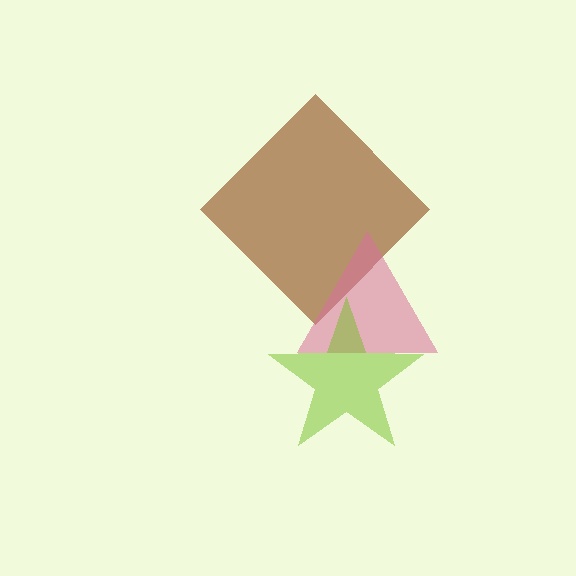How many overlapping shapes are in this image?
There are 3 overlapping shapes in the image.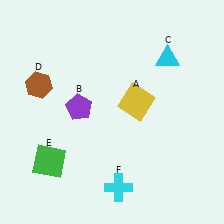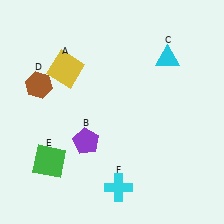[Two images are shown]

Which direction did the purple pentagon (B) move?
The purple pentagon (B) moved down.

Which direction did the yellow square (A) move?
The yellow square (A) moved left.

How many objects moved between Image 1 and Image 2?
2 objects moved between the two images.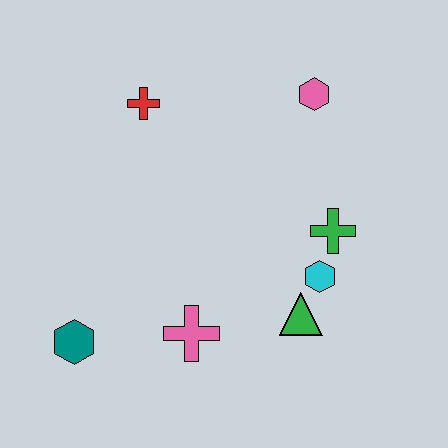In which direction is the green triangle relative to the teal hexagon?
The green triangle is to the right of the teal hexagon.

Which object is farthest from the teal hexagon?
The pink hexagon is farthest from the teal hexagon.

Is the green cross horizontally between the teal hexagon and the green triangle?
No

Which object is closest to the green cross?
The cyan hexagon is closest to the green cross.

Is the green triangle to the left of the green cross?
Yes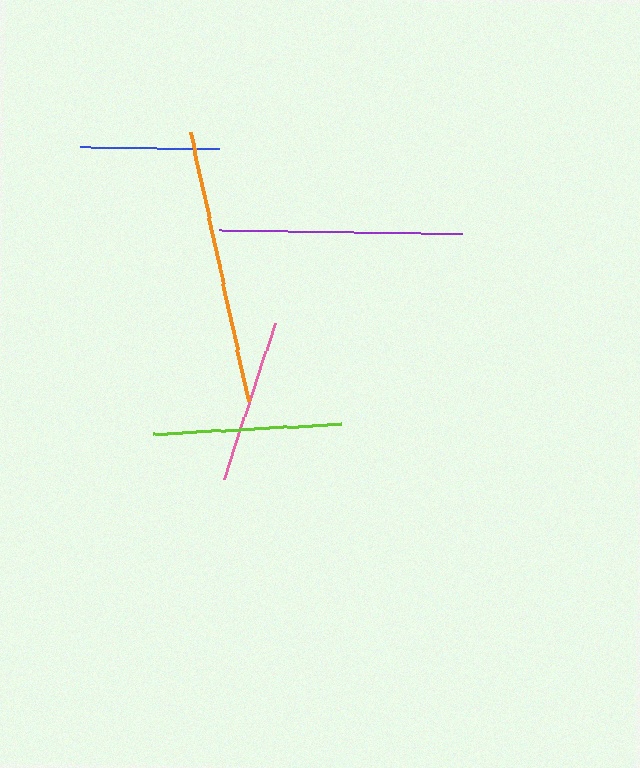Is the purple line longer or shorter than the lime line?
The purple line is longer than the lime line.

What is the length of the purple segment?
The purple segment is approximately 243 pixels long.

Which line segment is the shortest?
The blue line is the shortest at approximately 139 pixels.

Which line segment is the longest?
The orange line is the longest at approximately 274 pixels.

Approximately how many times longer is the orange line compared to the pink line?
The orange line is approximately 1.7 times the length of the pink line.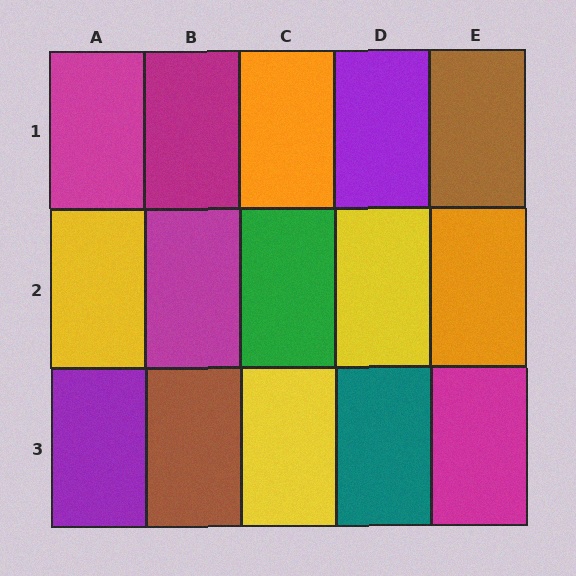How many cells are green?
1 cell is green.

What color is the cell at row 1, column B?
Magenta.